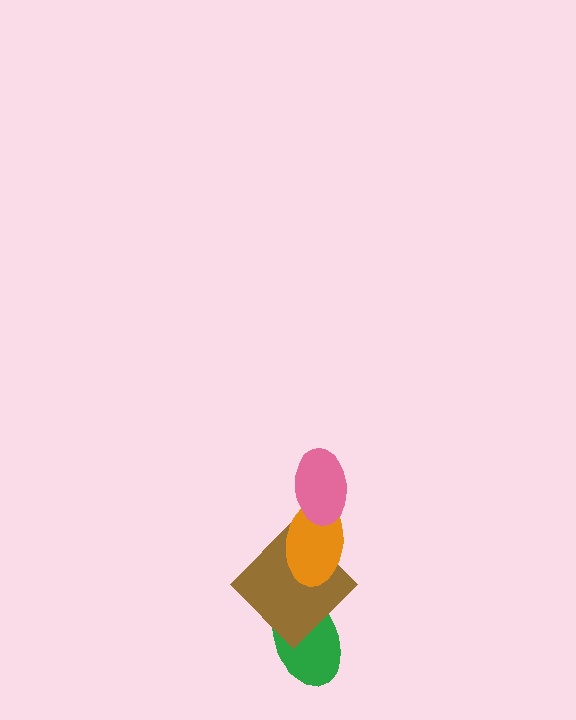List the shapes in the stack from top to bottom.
From top to bottom: the pink ellipse, the orange ellipse, the brown diamond, the green ellipse.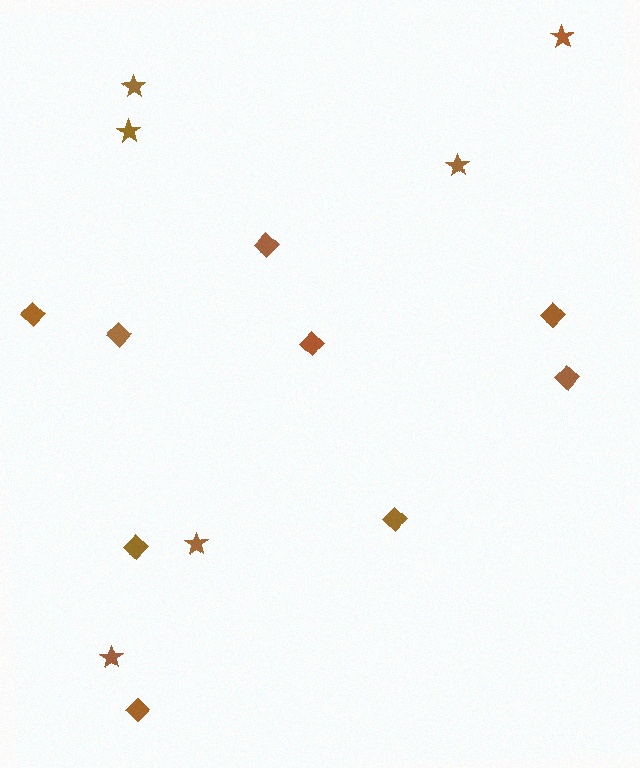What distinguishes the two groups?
There are 2 groups: one group of stars (6) and one group of diamonds (9).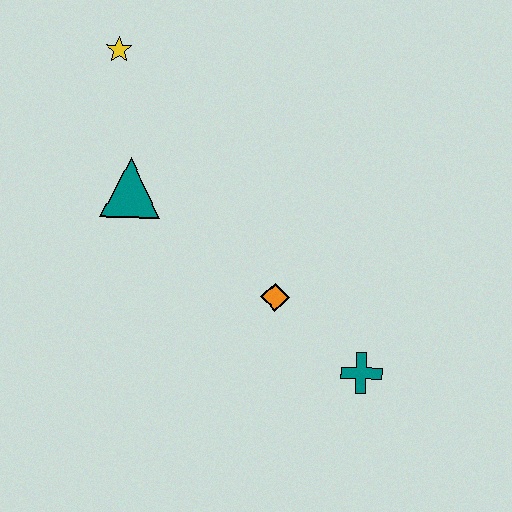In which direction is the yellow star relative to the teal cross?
The yellow star is above the teal cross.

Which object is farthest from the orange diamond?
The yellow star is farthest from the orange diamond.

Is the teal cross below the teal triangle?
Yes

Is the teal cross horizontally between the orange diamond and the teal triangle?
No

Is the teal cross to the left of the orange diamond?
No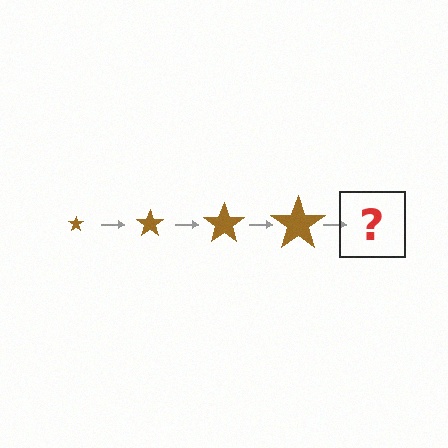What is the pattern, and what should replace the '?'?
The pattern is that the star gets progressively larger each step. The '?' should be a brown star, larger than the previous one.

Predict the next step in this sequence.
The next step is a brown star, larger than the previous one.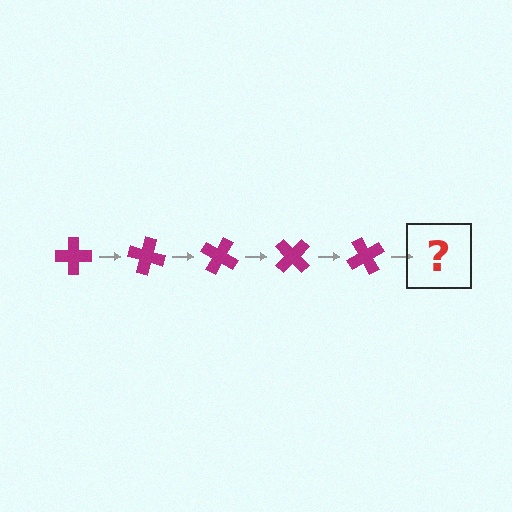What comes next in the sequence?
The next element should be a magenta cross rotated 75 degrees.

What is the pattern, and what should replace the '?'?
The pattern is that the cross rotates 15 degrees each step. The '?' should be a magenta cross rotated 75 degrees.